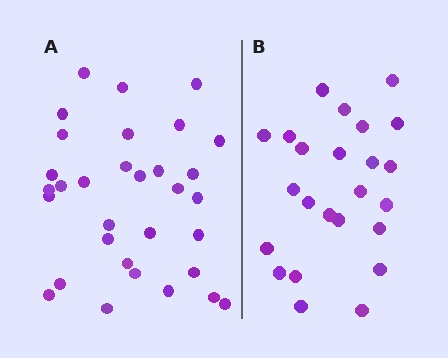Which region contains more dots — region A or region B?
Region A (the left region) has more dots.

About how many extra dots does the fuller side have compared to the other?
Region A has roughly 8 or so more dots than region B.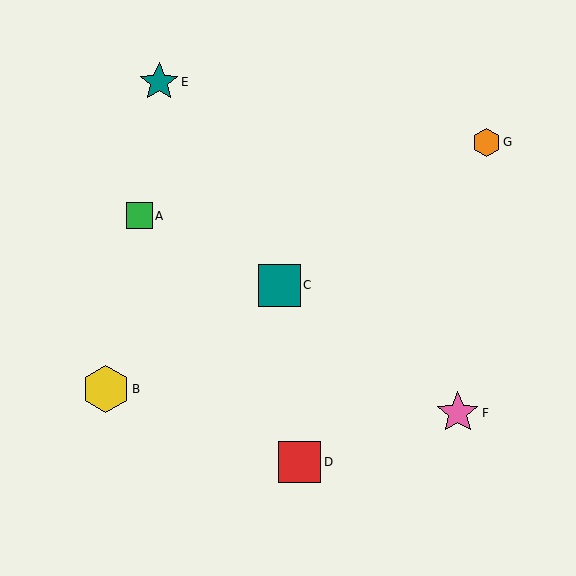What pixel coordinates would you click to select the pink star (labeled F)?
Click at (458, 413) to select the pink star F.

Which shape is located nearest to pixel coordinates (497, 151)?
The orange hexagon (labeled G) at (486, 142) is nearest to that location.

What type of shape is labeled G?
Shape G is an orange hexagon.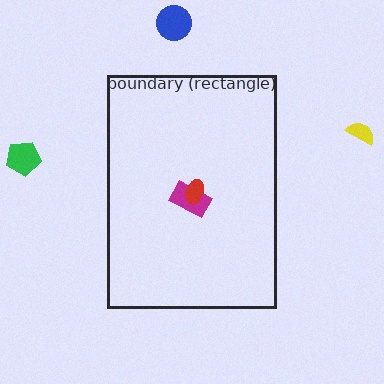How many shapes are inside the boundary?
2 inside, 3 outside.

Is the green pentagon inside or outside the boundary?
Outside.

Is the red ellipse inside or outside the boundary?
Inside.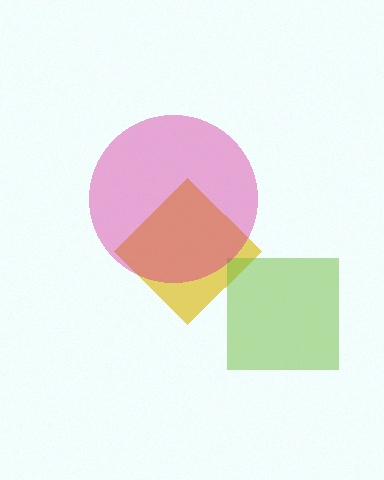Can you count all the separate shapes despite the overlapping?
Yes, there are 3 separate shapes.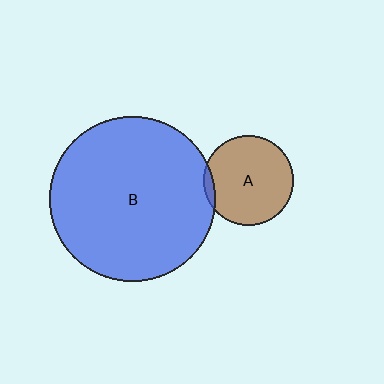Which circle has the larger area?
Circle B (blue).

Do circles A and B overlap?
Yes.